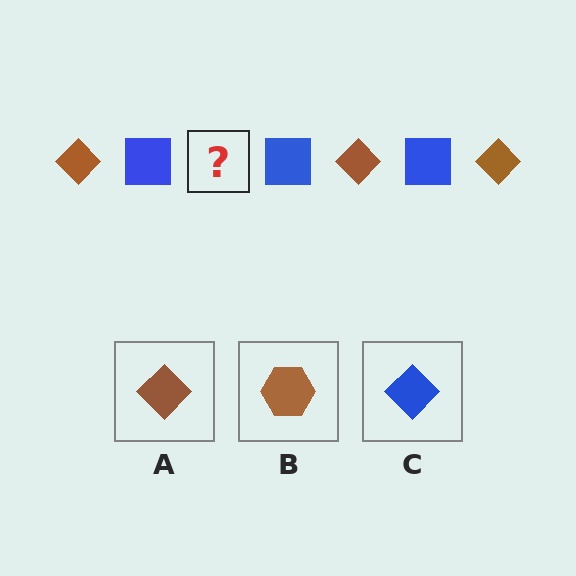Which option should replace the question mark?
Option A.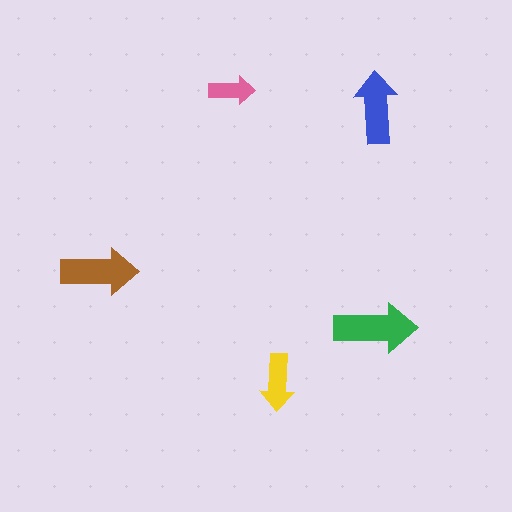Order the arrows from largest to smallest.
the green one, the brown one, the blue one, the yellow one, the pink one.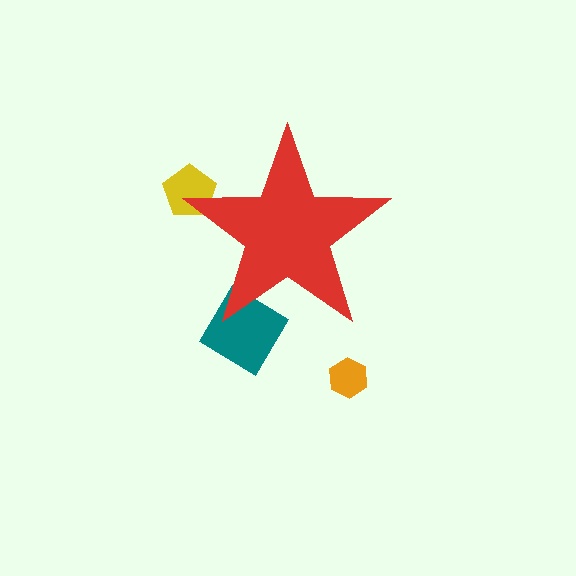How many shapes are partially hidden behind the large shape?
2 shapes are partially hidden.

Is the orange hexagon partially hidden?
No, the orange hexagon is fully visible.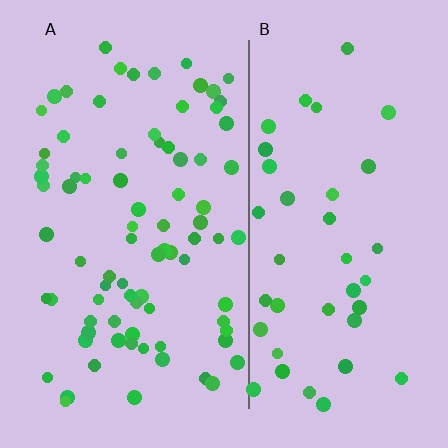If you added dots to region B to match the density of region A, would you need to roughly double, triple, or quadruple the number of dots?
Approximately double.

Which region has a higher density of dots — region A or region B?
A (the left).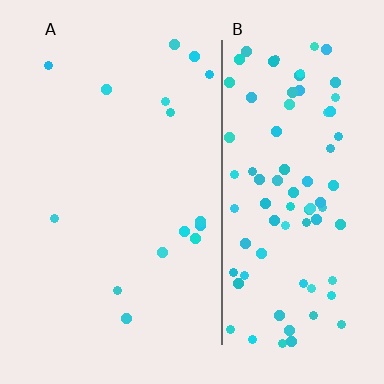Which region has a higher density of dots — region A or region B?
B (the right).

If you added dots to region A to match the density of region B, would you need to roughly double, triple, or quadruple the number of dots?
Approximately quadruple.